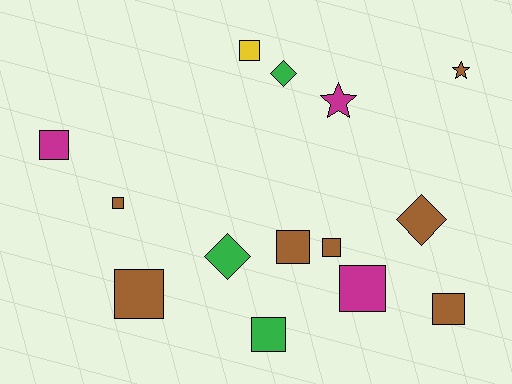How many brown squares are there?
There are 5 brown squares.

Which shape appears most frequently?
Square, with 9 objects.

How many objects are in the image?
There are 14 objects.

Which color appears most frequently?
Brown, with 7 objects.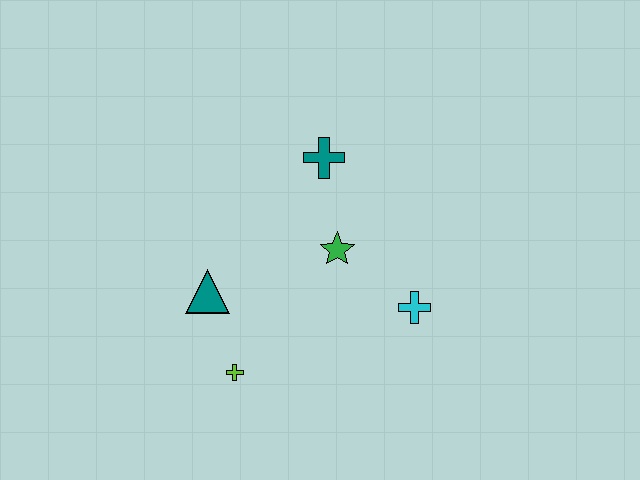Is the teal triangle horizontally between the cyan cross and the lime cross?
No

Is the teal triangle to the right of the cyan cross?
No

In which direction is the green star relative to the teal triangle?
The green star is to the right of the teal triangle.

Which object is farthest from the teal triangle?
The cyan cross is farthest from the teal triangle.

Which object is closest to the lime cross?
The teal triangle is closest to the lime cross.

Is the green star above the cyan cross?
Yes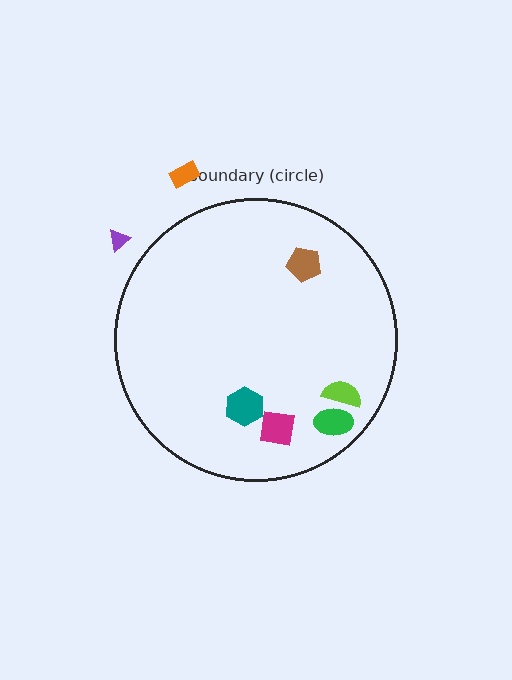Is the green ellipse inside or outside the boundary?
Inside.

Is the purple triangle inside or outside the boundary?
Outside.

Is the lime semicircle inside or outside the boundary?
Inside.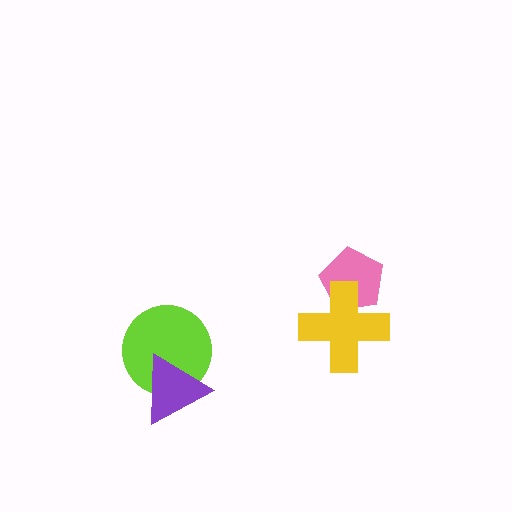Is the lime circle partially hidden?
Yes, it is partially covered by another shape.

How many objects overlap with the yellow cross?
1 object overlaps with the yellow cross.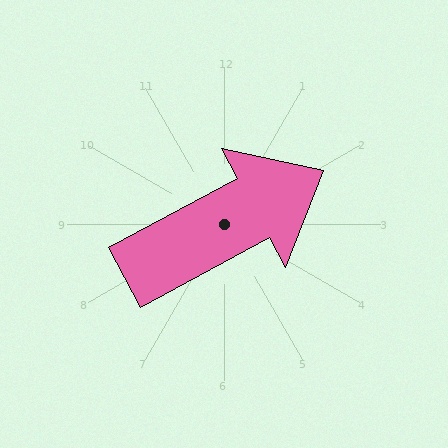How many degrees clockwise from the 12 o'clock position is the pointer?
Approximately 62 degrees.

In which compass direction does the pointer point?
Northeast.